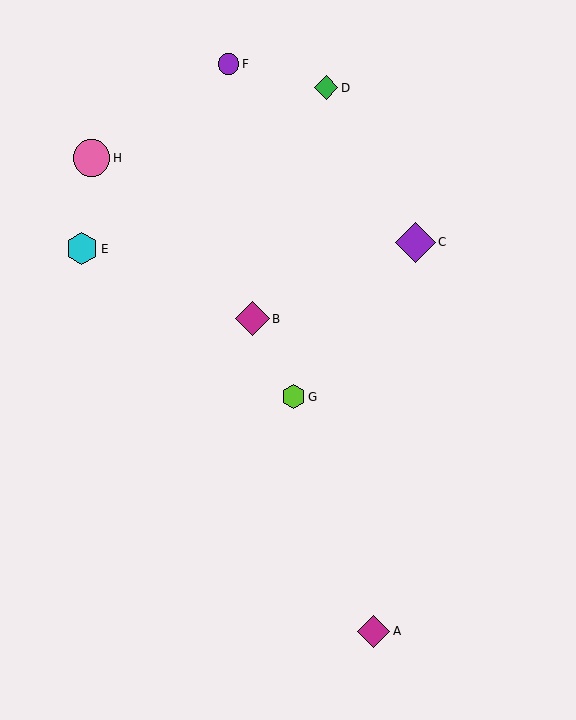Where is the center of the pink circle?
The center of the pink circle is at (91, 158).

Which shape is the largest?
The purple diamond (labeled C) is the largest.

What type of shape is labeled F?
Shape F is a purple circle.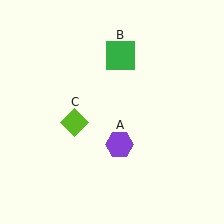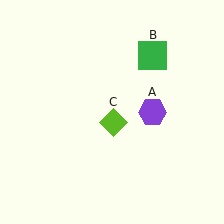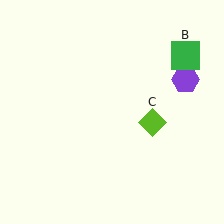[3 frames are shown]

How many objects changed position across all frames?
3 objects changed position: purple hexagon (object A), green square (object B), lime diamond (object C).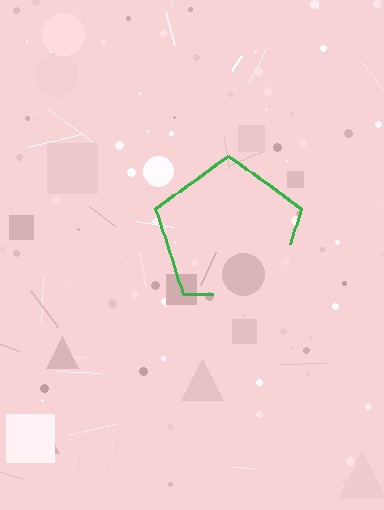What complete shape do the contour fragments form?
The contour fragments form a pentagon.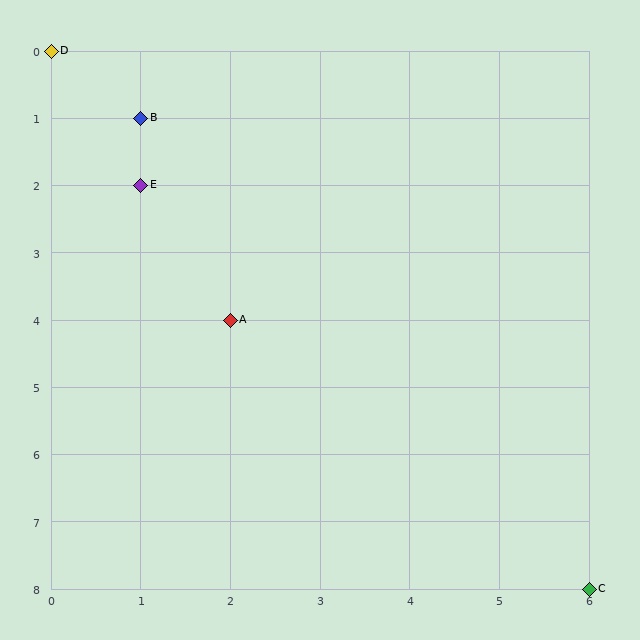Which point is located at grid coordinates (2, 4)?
Point A is at (2, 4).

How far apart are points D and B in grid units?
Points D and B are 1 column and 1 row apart (about 1.4 grid units diagonally).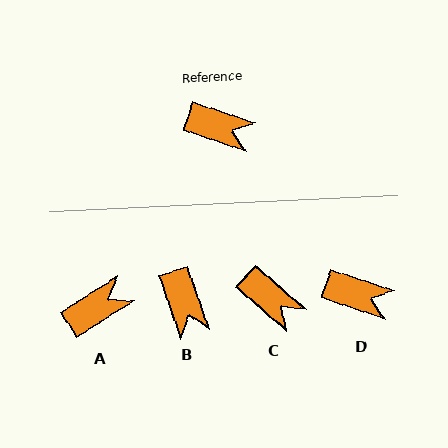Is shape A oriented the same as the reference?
No, it is off by about 51 degrees.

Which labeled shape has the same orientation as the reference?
D.